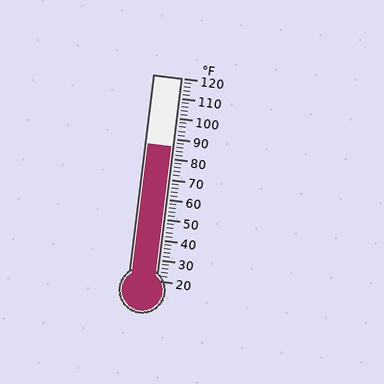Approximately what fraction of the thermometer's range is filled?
The thermometer is filled to approximately 65% of its range.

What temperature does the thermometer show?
The thermometer shows approximately 86°F.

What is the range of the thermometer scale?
The thermometer scale ranges from 20°F to 120°F.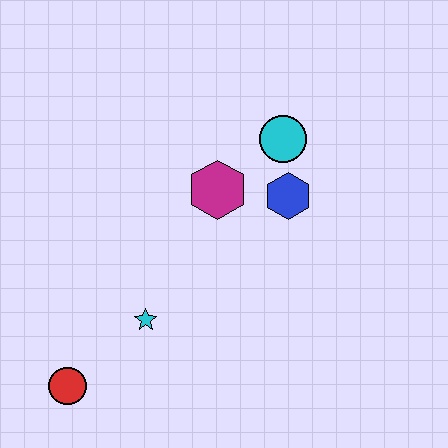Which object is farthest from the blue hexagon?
The red circle is farthest from the blue hexagon.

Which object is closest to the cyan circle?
The blue hexagon is closest to the cyan circle.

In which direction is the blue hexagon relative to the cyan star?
The blue hexagon is to the right of the cyan star.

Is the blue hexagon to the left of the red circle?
No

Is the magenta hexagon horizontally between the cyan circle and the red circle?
Yes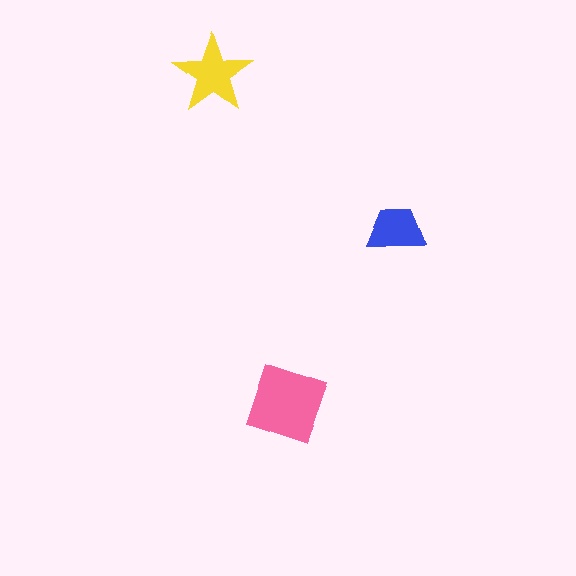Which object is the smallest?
The blue trapezoid.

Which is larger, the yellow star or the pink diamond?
The pink diamond.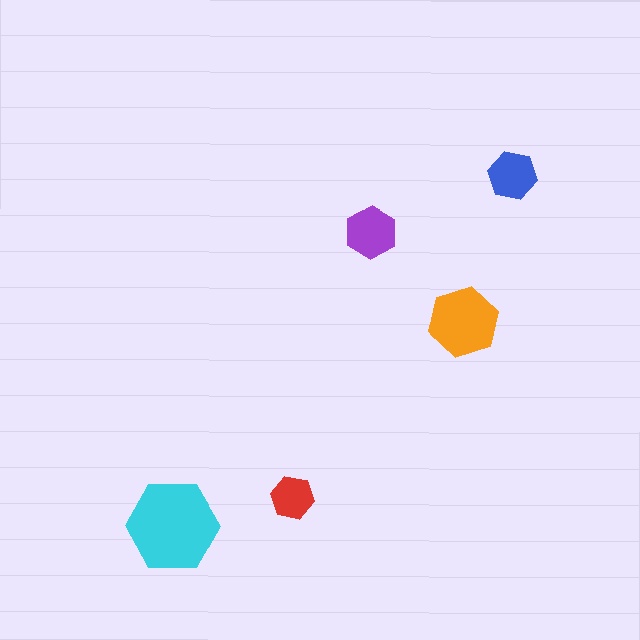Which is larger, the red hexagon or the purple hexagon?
The purple one.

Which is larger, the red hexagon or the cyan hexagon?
The cyan one.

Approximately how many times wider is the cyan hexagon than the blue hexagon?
About 2 times wider.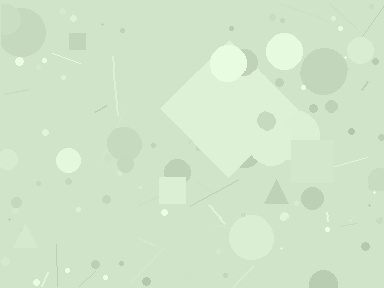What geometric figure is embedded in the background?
A diamond is embedded in the background.